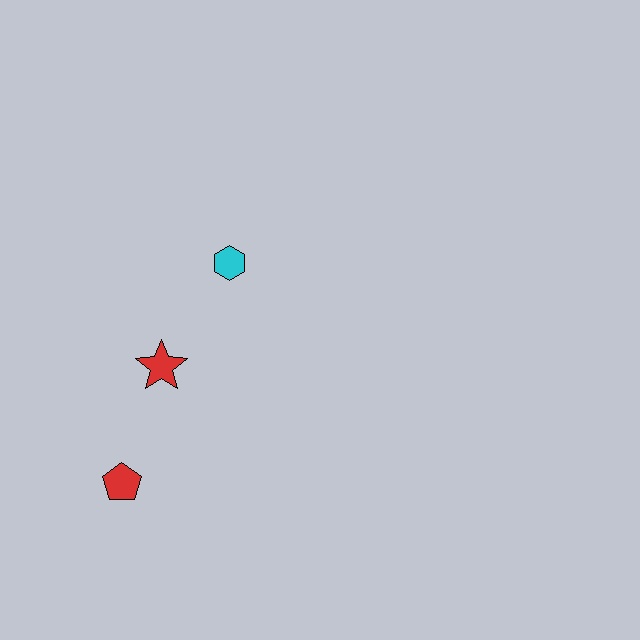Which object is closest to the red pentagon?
The red star is closest to the red pentagon.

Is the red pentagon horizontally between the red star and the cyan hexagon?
No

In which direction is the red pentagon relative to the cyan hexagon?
The red pentagon is below the cyan hexagon.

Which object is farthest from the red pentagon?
The cyan hexagon is farthest from the red pentagon.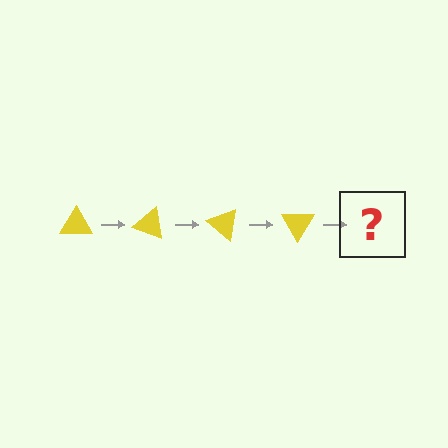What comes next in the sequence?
The next element should be a yellow triangle rotated 80 degrees.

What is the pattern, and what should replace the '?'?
The pattern is that the triangle rotates 20 degrees each step. The '?' should be a yellow triangle rotated 80 degrees.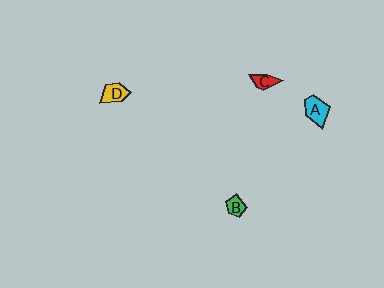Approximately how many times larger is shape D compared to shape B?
Approximately 1.5 times.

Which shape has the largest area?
Shape A (cyan).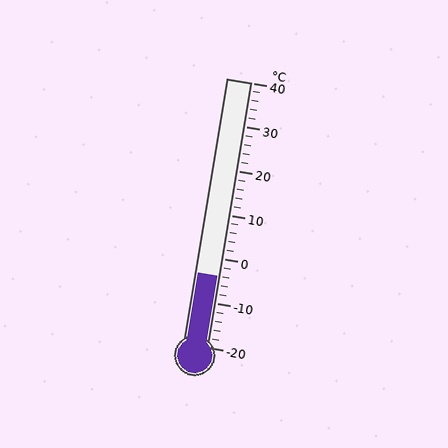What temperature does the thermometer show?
The thermometer shows approximately -4°C.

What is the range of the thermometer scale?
The thermometer scale ranges from -20°C to 40°C.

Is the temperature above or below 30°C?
The temperature is below 30°C.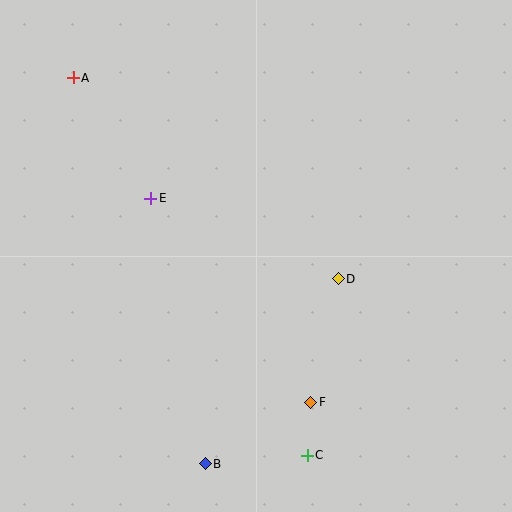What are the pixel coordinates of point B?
Point B is at (205, 464).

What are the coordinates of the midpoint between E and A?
The midpoint between E and A is at (112, 138).